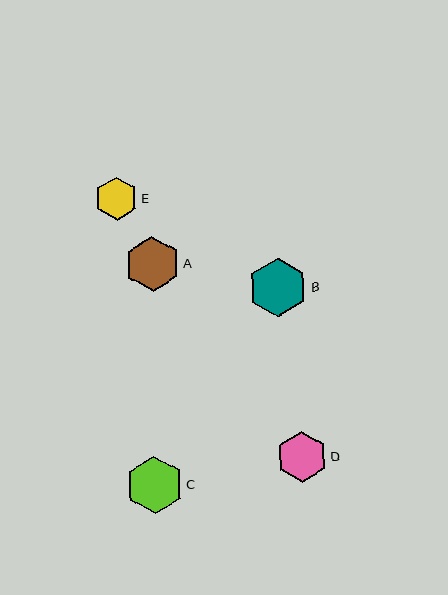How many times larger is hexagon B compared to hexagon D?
Hexagon B is approximately 1.2 times the size of hexagon D.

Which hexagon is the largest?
Hexagon B is the largest with a size of approximately 59 pixels.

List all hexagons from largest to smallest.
From largest to smallest: B, C, A, D, E.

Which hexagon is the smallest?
Hexagon E is the smallest with a size of approximately 44 pixels.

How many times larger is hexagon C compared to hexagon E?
Hexagon C is approximately 1.3 times the size of hexagon E.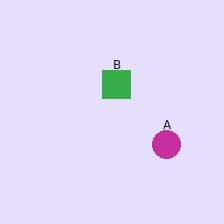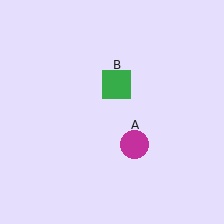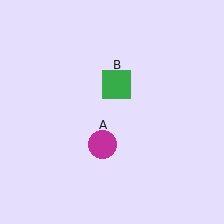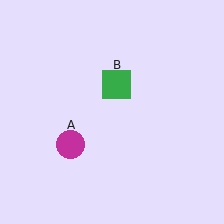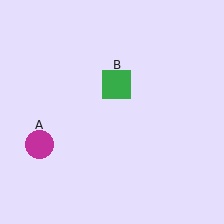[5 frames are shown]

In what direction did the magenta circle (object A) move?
The magenta circle (object A) moved left.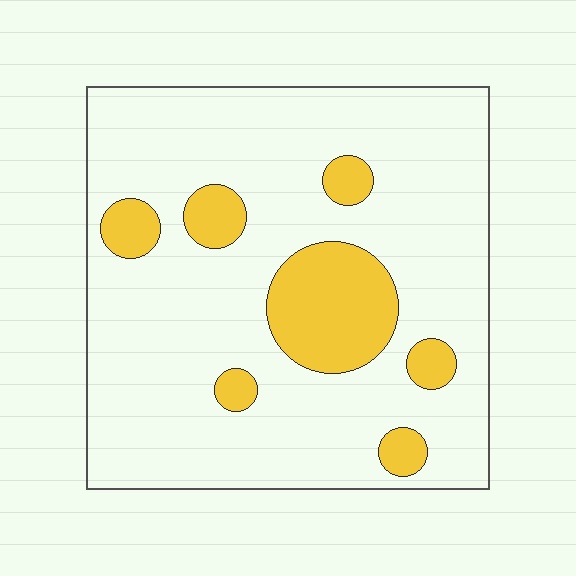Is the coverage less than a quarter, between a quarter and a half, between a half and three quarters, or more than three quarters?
Less than a quarter.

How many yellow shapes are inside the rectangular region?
7.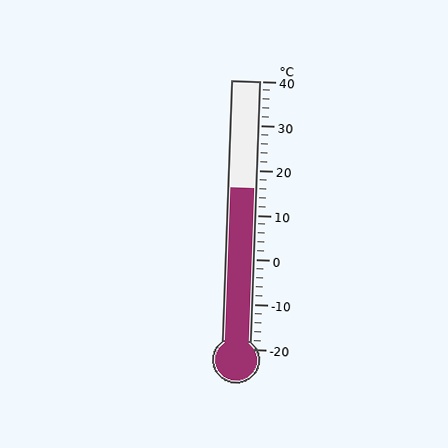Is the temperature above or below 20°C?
The temperature is below 20°C.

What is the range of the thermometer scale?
The thermometer scale ranges from -20°C to 40°C.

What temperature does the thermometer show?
The thermometer shows approximately 16°C.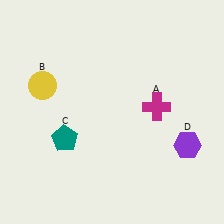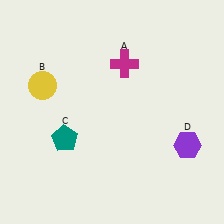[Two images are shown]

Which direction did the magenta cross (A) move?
The magenta cross (A) moved up.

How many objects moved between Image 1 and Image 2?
1 object moved between the two images.